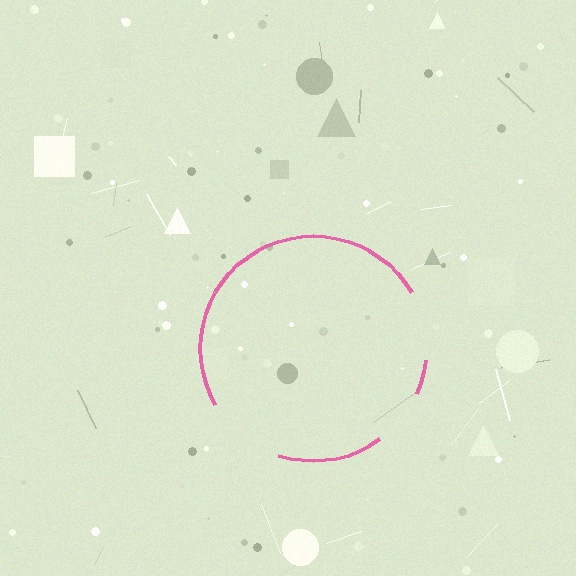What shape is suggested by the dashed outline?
The dashed outline suggests a circle.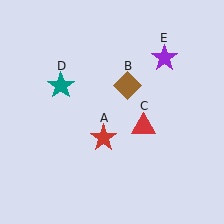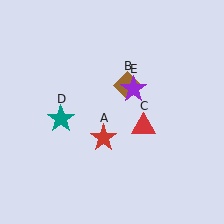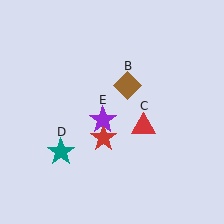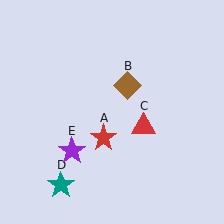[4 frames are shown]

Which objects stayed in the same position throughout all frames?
Red star (object A) and brown diamond (object B) and red triangle (object C) remained stationary.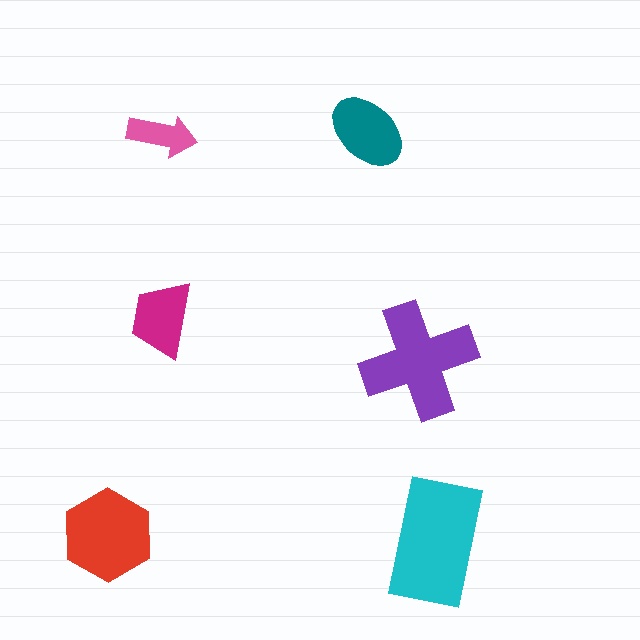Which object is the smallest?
The pink arrow.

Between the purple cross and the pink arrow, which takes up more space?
The purple cross.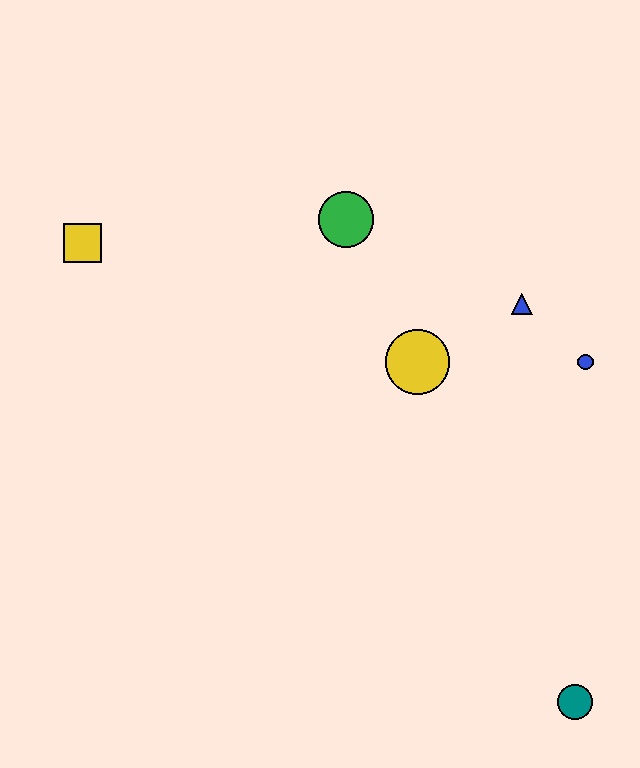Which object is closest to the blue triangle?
The blue circle is closest to the blue triangle.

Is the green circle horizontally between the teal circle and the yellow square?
Yes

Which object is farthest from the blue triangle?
The yellow square is farthest from the blue triangle.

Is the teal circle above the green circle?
No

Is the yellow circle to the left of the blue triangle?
Yes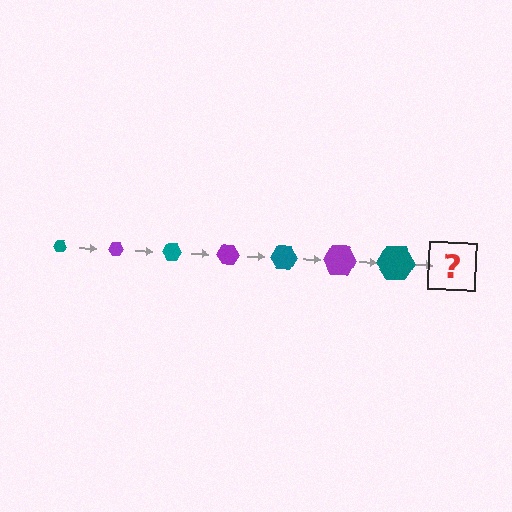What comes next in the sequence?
The next element should be a purple hexagon, larger than the previous one.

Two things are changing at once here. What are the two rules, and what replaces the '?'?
The two rules are that the hexagon grows larger each step and the color cycles through teal and purple. The '?' should be a purple hexagon, larger than the previous one.